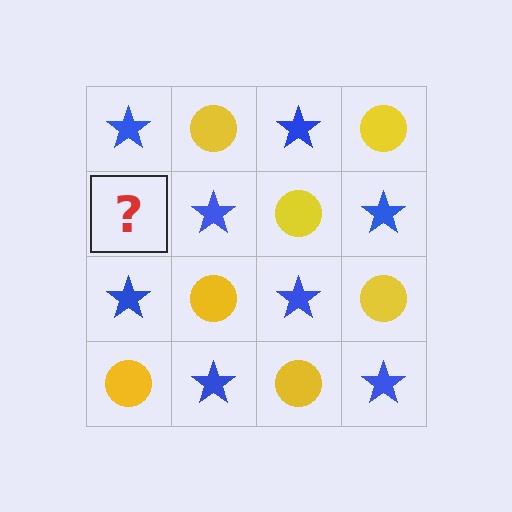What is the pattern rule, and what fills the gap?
The rule is that it alternates blue star and yellow circle in a checkerboard pattern. The gap should be filled with a yellow circle.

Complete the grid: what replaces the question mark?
The question mark should be replaced with a yellow circle.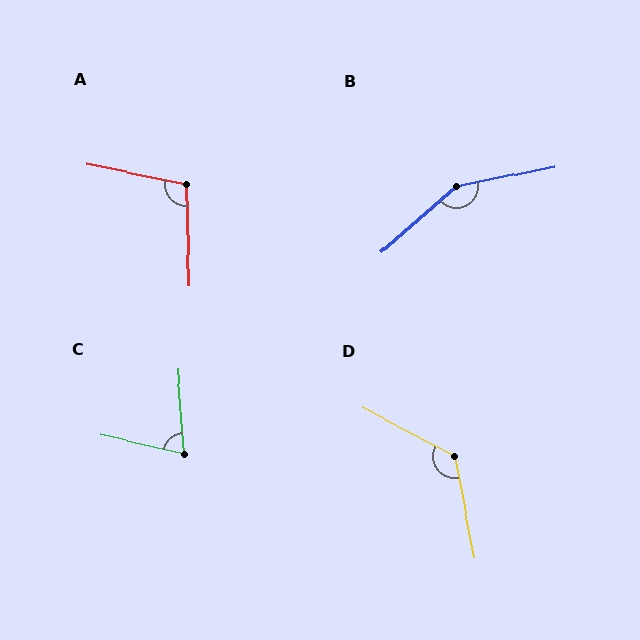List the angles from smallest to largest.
C (73°), A (103°), D (129°), B (151°).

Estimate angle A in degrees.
Approximately 103 degrees.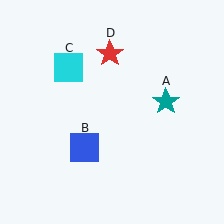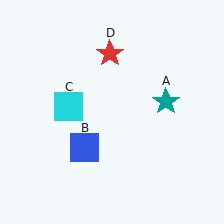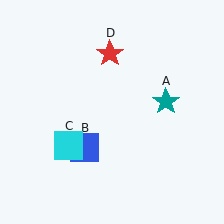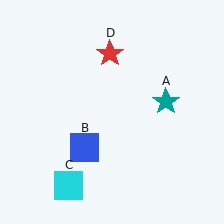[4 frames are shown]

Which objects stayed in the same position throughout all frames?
Teal star (object A) and blue square (object B) and red star (object D) remained stationary.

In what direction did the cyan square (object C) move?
The cyan square (object C) moved down.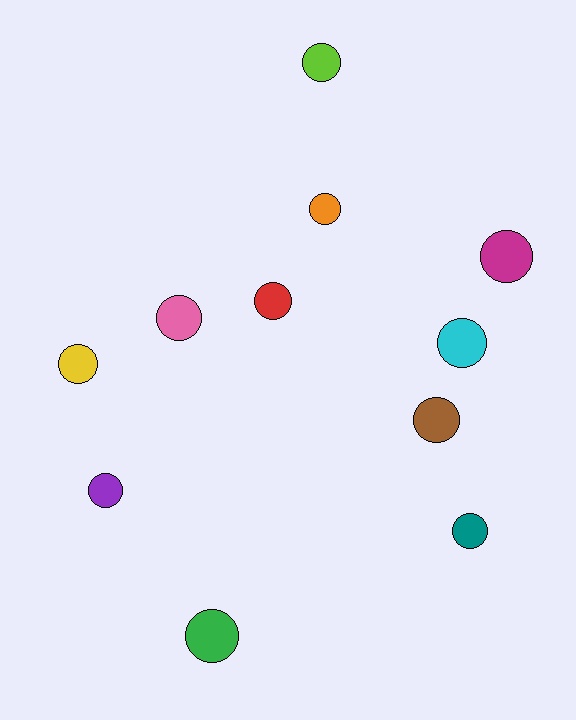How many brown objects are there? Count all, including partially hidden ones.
There is 1 brown object.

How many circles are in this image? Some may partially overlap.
There are 11 circles.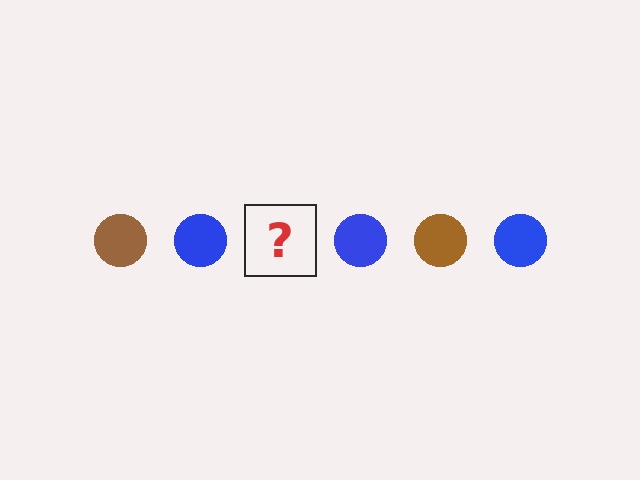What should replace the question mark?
The question mark should be replaced with a brown circle.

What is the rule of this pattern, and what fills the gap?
The rule is that the pattern cycles through brown, blue circles. The gap should be filled with a brown circle.